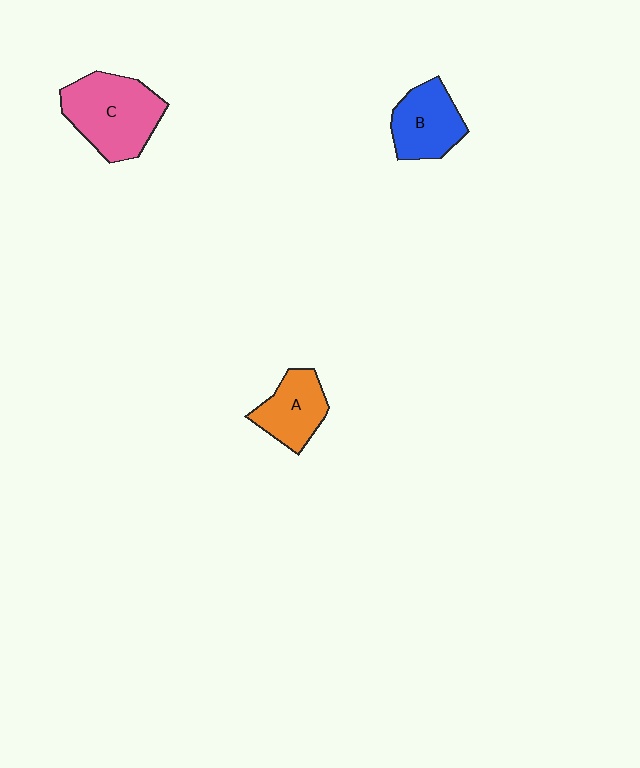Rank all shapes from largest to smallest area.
From largest to smallest: C (pink), B (blue), A (orange).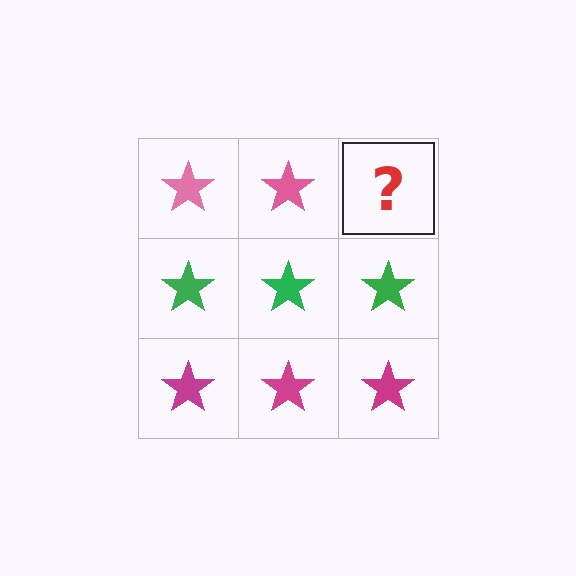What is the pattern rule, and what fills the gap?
The rule is that each row has a consistent color. The gap should be filled with a pink star.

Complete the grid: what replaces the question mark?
The question mark should be replaced with a pink star.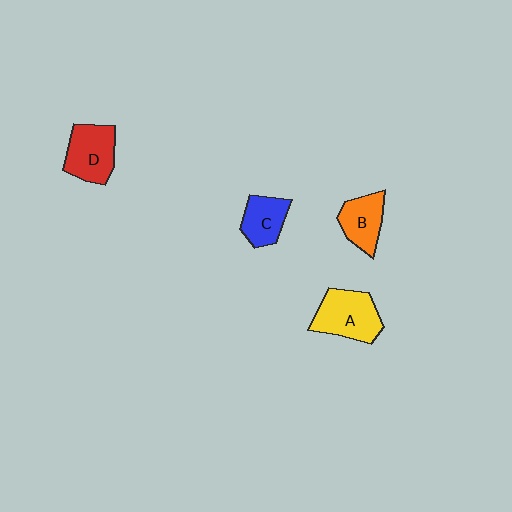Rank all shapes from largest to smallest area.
From largest to smallest: A (yellow), D (red), B (orange), C (blue).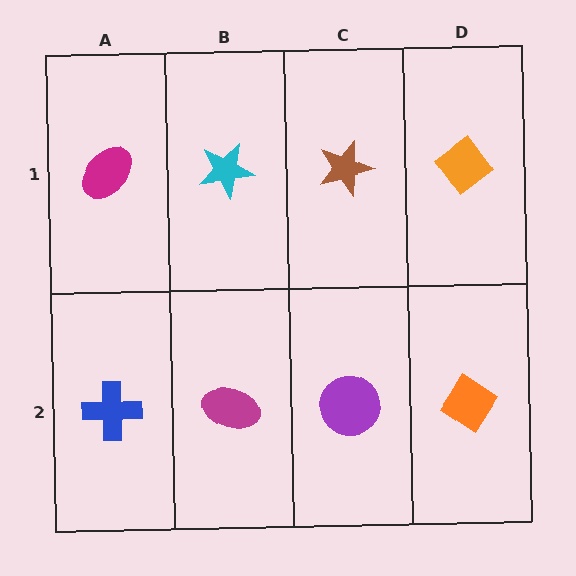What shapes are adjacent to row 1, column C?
A purple circle (row 2, column C), a cyan star (row 1, column B), an orange diamond (row 1, column D).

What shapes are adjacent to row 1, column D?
An orange diamond (row 2, column D), a brown star (row 1, column C).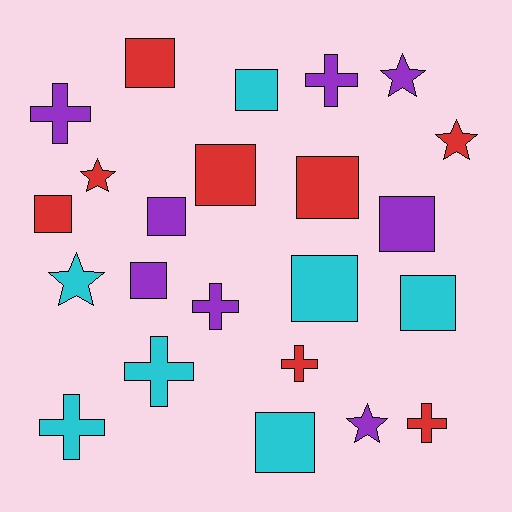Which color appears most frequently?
Purple, with 8 objects.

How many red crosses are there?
There are 2 red crosses.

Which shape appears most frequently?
Square, with 11 objects.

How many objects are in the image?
There are 23 objects.